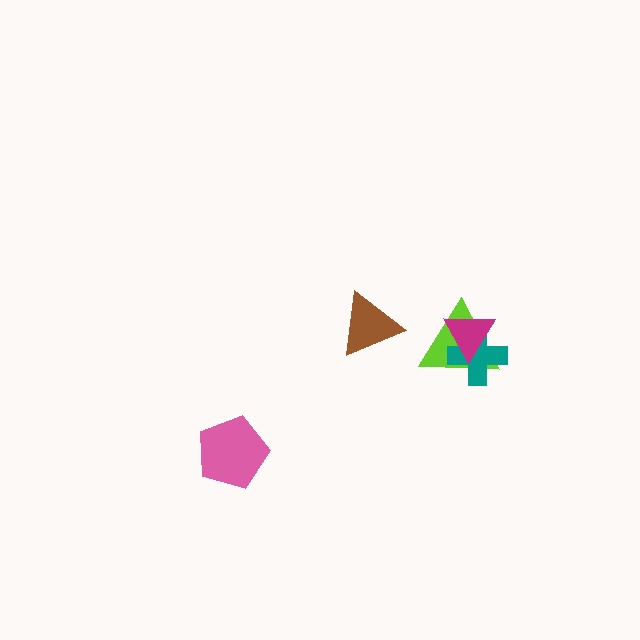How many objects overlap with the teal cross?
2 objects overlap with the teal cross.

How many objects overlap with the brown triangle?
0 objects overlap with the brown triangle.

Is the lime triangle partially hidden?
Yes, it is partially covered by another shape.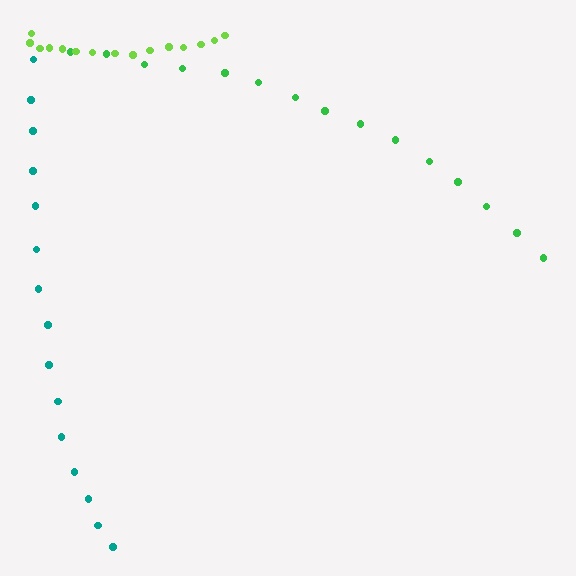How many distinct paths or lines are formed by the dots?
There are 3 distinct paths.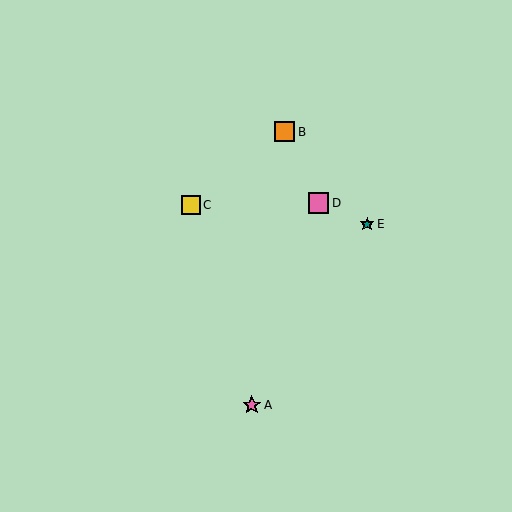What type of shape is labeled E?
Shape E is a teal star.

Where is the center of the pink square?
The center of the pink square is at (319, 203).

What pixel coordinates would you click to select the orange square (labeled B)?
Click at (285, 132) to select the orange square B.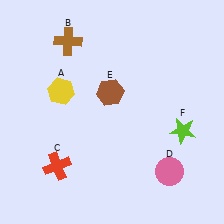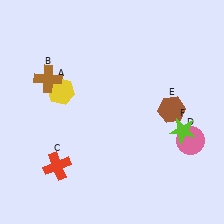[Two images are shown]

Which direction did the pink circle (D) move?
The pink circle (D) moved up.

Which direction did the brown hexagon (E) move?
The brown hexagon (E) moved right.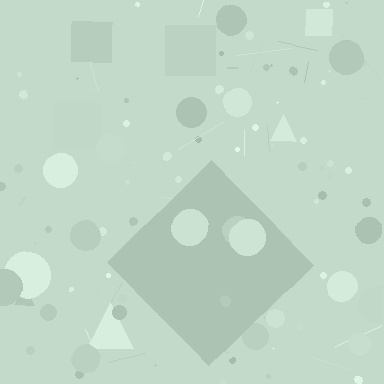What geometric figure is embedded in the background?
A diamond is embedded in the background.